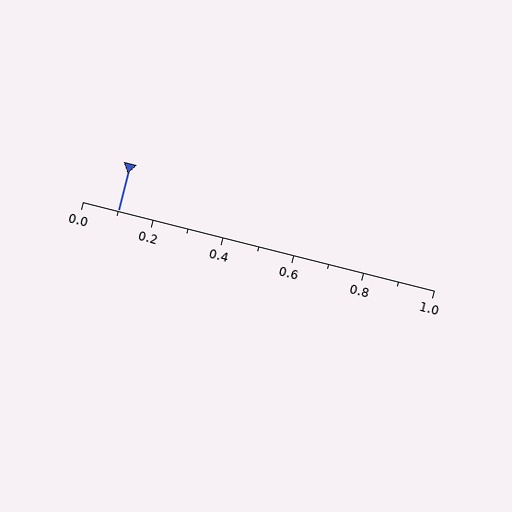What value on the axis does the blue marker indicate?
The marker indicates approximately 0.1.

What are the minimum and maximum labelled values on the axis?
The axis runs from 0.0 to 1.0.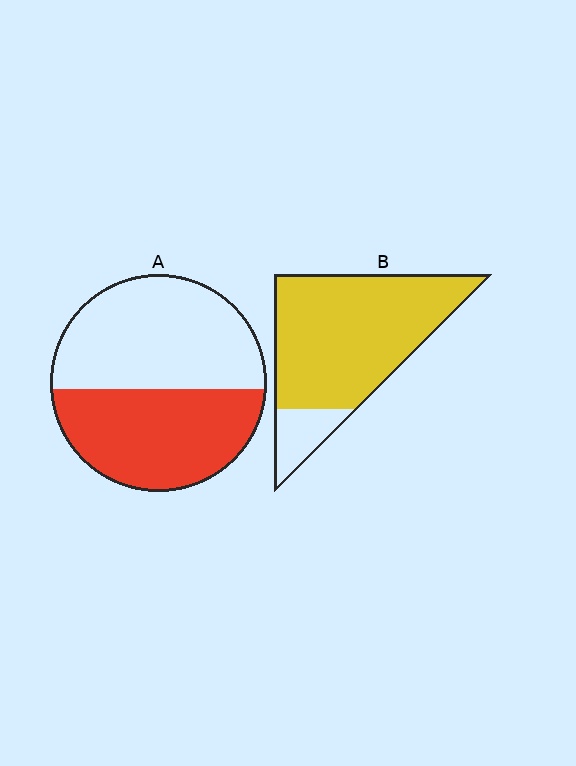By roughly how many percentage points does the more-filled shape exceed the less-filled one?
By roughly 40 percentage points (B over A).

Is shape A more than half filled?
Roughly half.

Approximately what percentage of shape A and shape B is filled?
A is approximately 45% and B is approximately 85%.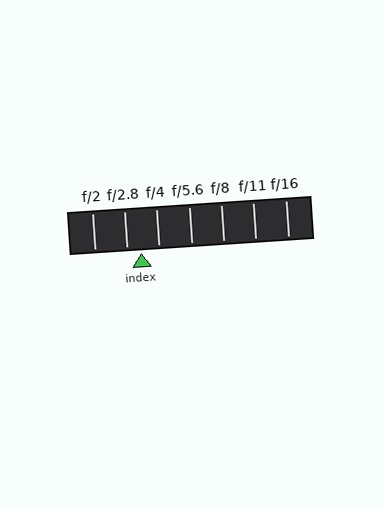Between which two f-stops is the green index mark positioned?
The index mark is between f/2.8 and f/4.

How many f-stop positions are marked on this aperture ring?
There are 7 f-stop positions marked.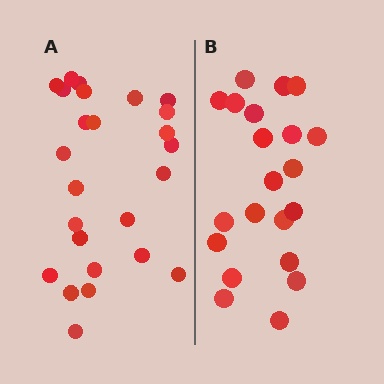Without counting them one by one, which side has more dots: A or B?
Region A (the left region) has more dots.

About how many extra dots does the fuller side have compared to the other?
Region A has about 4 more dots than region B.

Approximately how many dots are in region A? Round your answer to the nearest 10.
About 20 dots. (The exact count is 25, which rounds to 20.)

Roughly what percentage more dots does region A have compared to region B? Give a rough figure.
About 20% more.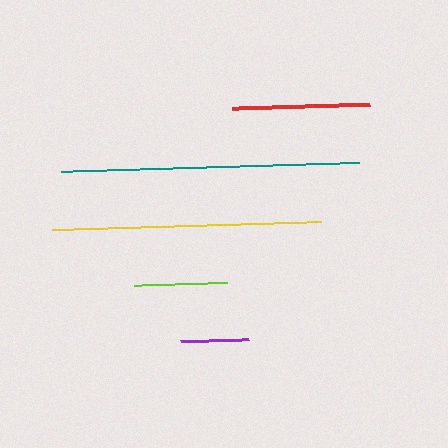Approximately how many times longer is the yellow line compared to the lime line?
The yellow line is approximately 2.9 times the length of the lime line.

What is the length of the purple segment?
The purple segment is approximately 68 pixels long.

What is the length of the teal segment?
The teal segment is approximately 298 pixels long.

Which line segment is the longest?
The teal line is the longest at approximately 298 pixels.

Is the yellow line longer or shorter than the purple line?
The yellow line is longer than the purple line.